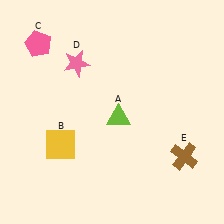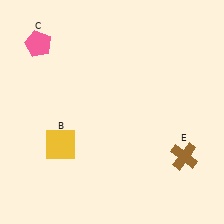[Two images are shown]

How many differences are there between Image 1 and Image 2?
There are 2 differences between the two images.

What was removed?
The lime triangle (A), the pink star (D) were removed in Image 2.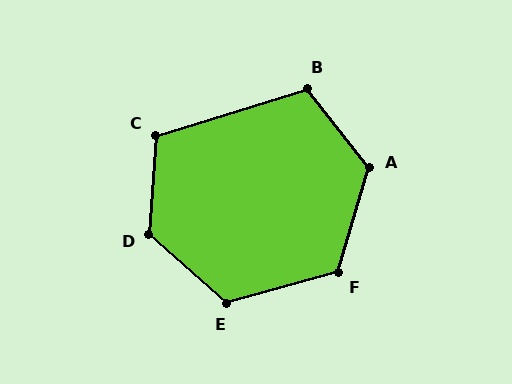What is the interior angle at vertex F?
Approximately 121 degrees (obtuse).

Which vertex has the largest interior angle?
D, at approximately 128 degrees.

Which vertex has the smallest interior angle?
B, at approximately 111 degrees.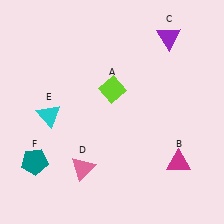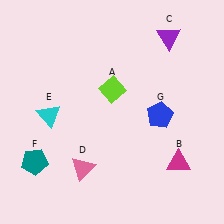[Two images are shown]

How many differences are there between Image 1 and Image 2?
There is 1 difference between the two images.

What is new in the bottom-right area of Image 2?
A blue pentagon (G) was added in the bottom-right area of Image 2.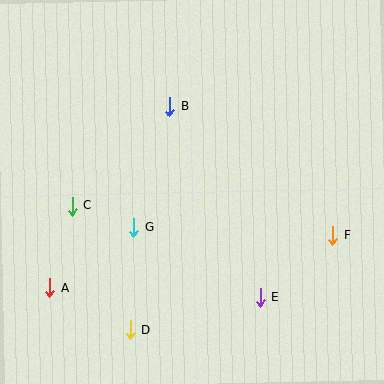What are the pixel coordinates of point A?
Point A is at (50, 288).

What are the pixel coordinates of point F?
Point F is at (333, 235).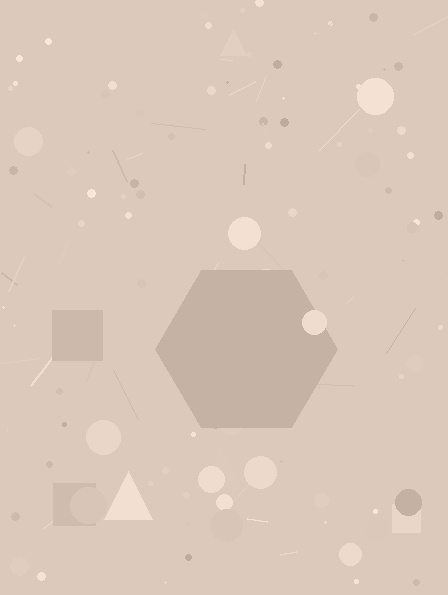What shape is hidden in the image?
A hexagon is hidden in the image.